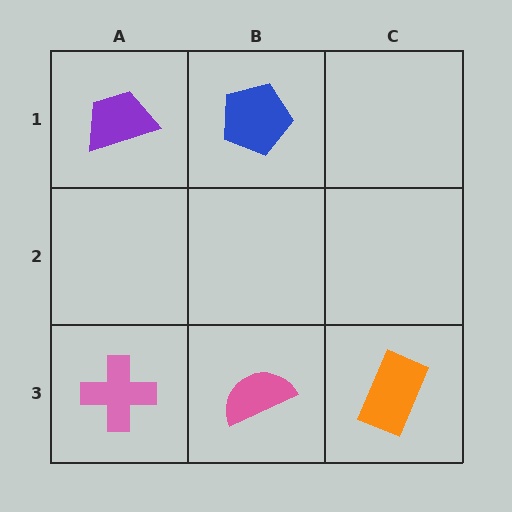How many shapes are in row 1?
2 shapes.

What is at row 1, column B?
A blue pentagon.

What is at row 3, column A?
A pink cross.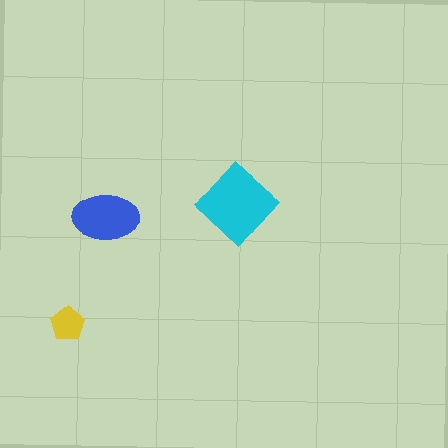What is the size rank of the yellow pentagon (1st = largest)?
3rd.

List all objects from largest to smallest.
The cyan diamond, the blue ellipse, the yellow pentagon.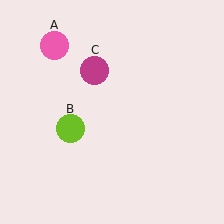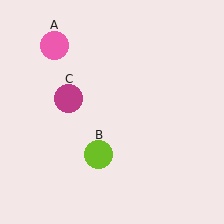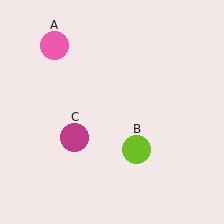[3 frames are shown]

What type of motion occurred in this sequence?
The lime circle (object B), magenta circle (object C) rotated counterclockwise around the center of the scene.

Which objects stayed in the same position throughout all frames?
Pink circle (object A) remained stationary.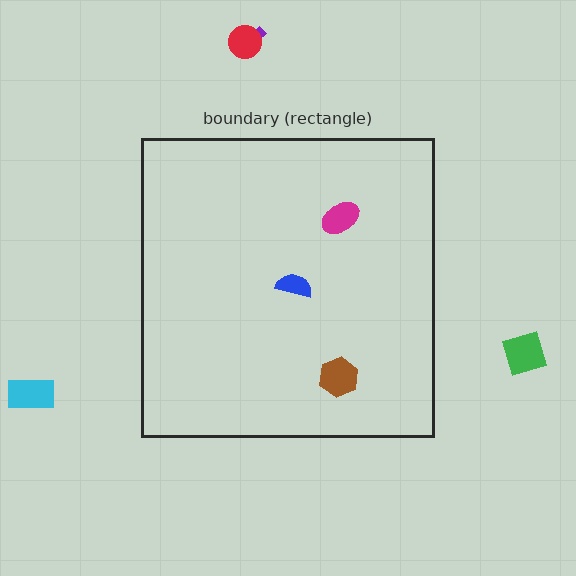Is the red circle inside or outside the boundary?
Outside.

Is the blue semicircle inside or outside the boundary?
Inside.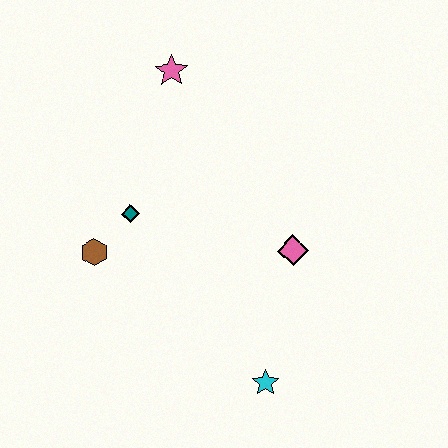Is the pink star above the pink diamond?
Yes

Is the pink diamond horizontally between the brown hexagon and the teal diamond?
No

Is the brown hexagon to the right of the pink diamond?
No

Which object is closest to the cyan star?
The pink diamond is closest to the cyan star.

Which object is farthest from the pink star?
The cyan star is farthest from the pink star.